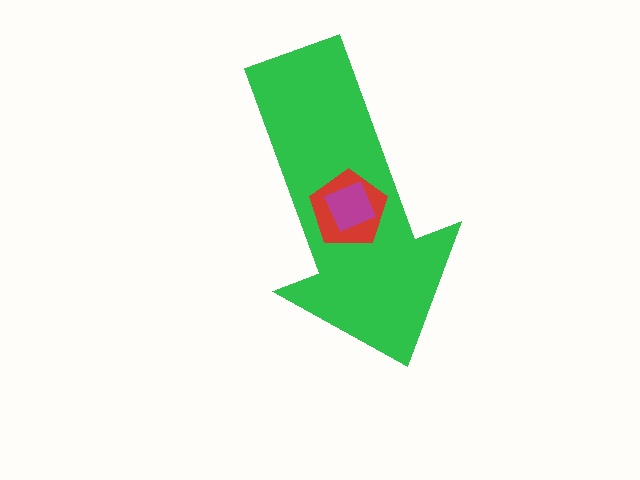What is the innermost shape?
The magenta square.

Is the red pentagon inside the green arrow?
Yes.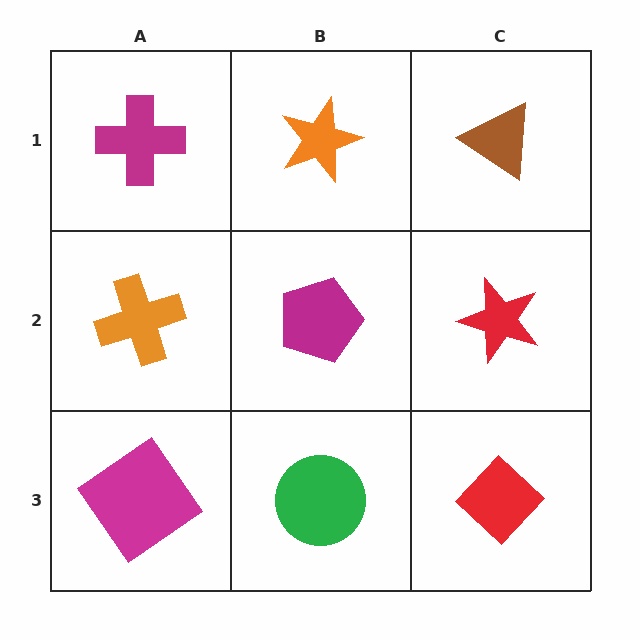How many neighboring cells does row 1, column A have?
2.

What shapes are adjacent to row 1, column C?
A red star (row 2, column C), an orange star (row 1, column B).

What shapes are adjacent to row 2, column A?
A magenta cross (row 1, column A), a magenta diamond (row 3, column A), a magenta pentagon (row 2, column B).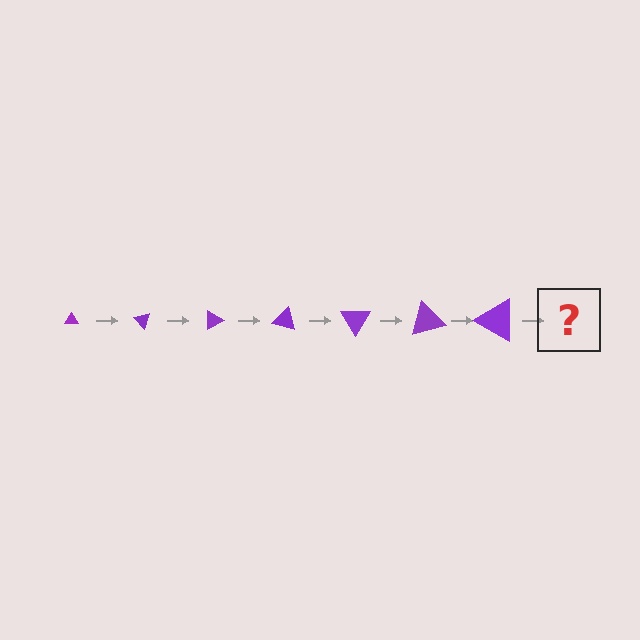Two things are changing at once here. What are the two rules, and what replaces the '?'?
The two rules are that the triangle grows larger each step and it rotates 45 degrees each step. The '?' should be a triangle, larger than the previous one and rotated 315 degrees from the start.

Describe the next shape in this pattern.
It should be a triangle, larger than the previous one and rotated 315 degrees from the start.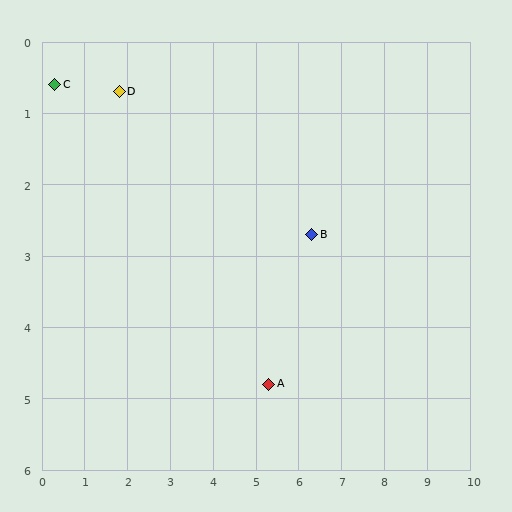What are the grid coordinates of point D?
Point D is at approximately (1.8, 0.7).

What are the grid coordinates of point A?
Point A is at approximately (5.3, 4.8).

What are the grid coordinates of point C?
Point C is at approximately (0.3, 0.6).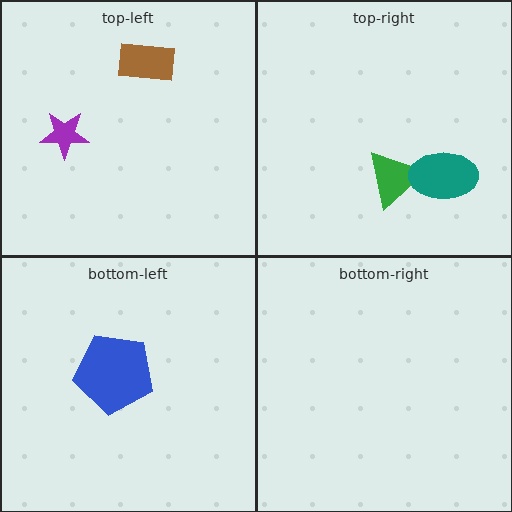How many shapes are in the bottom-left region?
1.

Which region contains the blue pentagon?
The bottom-left region.